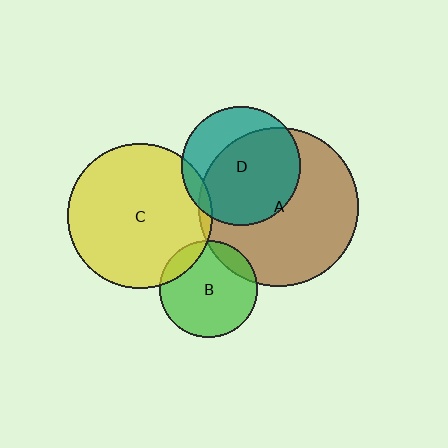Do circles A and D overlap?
Yes.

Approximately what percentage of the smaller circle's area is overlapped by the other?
Approximately 65%.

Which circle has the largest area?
Circle A (brown).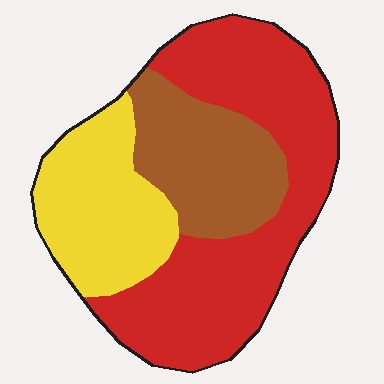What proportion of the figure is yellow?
Yellow takes up about one quarter (1/4) of the figure.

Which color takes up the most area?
Red, at roughly 50%.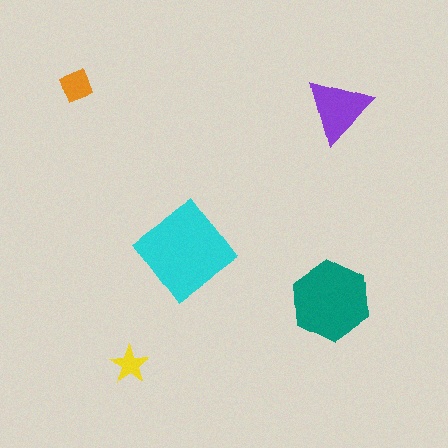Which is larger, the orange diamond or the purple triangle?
The purple triangle.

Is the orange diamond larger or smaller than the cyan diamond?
Smaller.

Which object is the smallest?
The yellow star.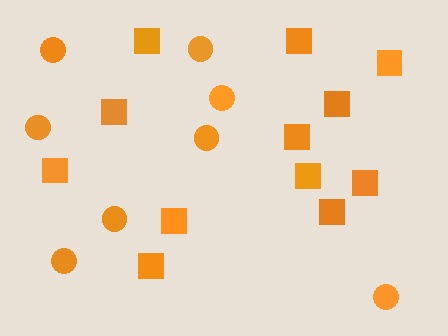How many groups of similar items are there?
There are 2 groups: one group of squares (12) and one group of circles (8).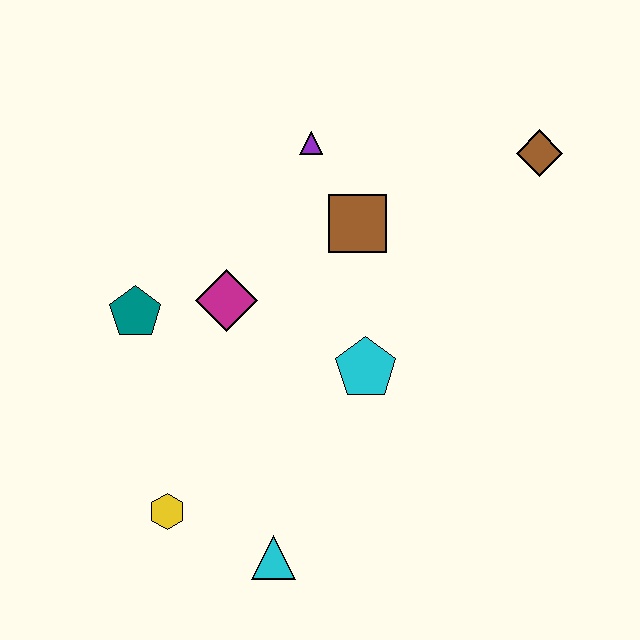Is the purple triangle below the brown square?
No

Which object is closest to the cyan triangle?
The yellow hexagon is closest to the cyan triangle.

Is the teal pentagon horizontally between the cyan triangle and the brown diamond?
No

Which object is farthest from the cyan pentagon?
The brown diamond is farthest from the cyan pentagon.